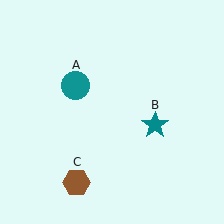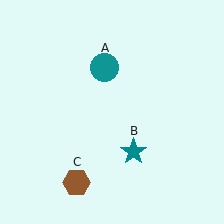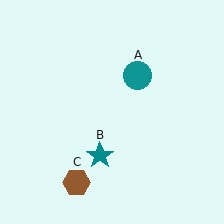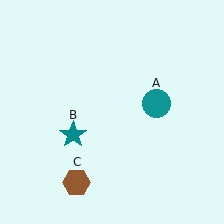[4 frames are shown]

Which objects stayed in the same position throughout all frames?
Brown hexagon (object C) remained stationary.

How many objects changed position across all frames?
2 objects changed position: teal circle (object A), teal star (object B).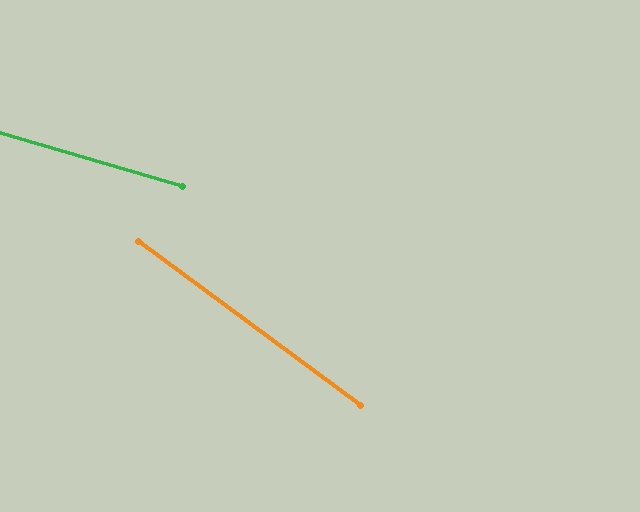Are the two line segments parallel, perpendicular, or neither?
Neither parallel nor perpendicular — they differ by about 20°.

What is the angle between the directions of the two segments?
Approximately 20 degrees.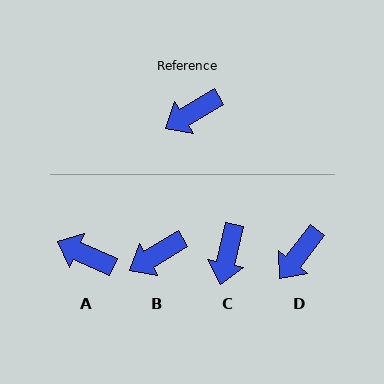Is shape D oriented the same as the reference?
No, it is off by about 22 degrees.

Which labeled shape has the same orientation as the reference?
B.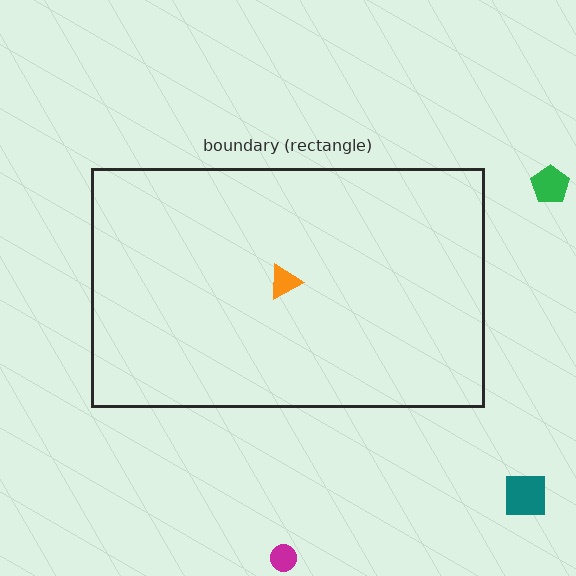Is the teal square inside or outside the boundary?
Outside.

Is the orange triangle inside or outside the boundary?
Inside.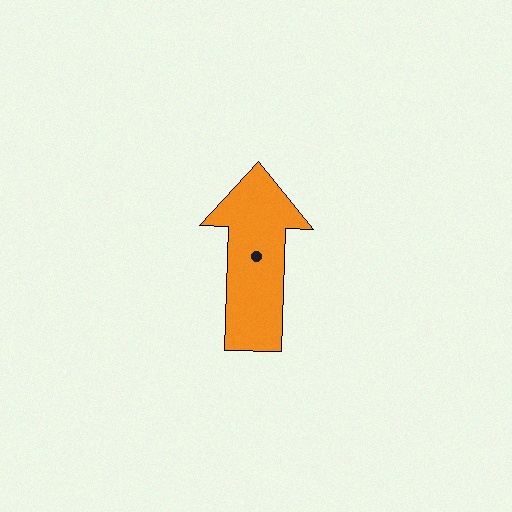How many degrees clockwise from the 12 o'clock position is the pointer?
Approximately 2 degrees.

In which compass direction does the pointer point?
North.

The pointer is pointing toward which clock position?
Roughly 12 o'clock.